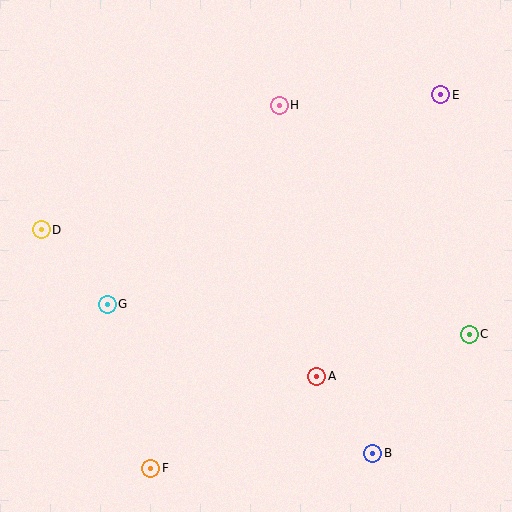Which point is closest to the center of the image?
Point A at (317, 376) is closest to the center.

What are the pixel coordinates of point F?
Point F is at (151, 468).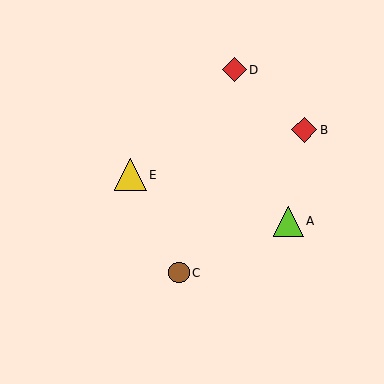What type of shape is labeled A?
Shape A is a lime triangle.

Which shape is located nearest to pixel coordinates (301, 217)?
The lime triangle (labeled A) at (288, 221) is nearest to that location.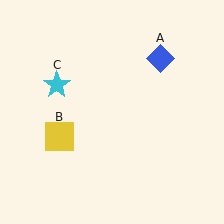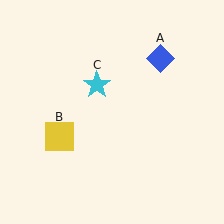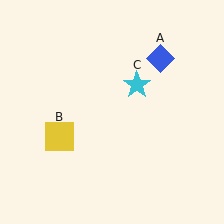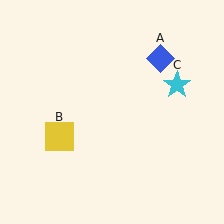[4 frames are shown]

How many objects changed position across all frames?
1 object changed position: cyan star (object C).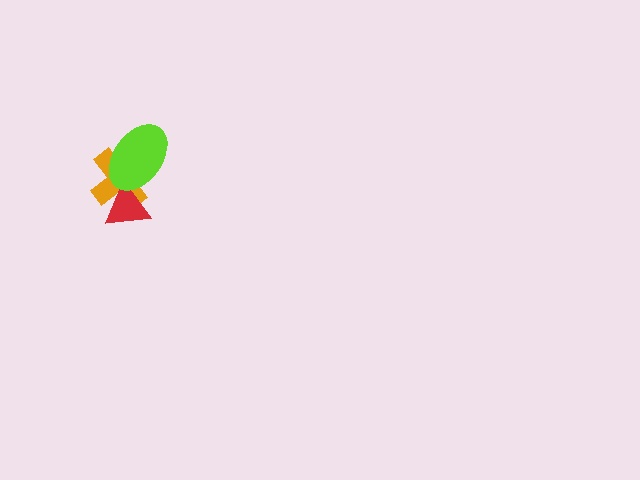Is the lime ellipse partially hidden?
No, no other shape covers it.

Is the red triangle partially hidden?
Yes, it is partially covered by another shape.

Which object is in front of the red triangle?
The lime ellipse is in front of the red triangle.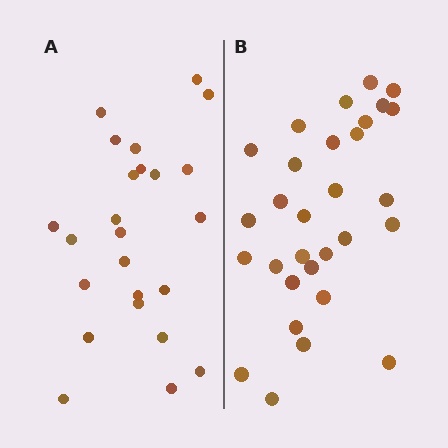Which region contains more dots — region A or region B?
Region B (the right region) has more dots.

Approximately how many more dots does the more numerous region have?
Region B has about 6 more dots than region A.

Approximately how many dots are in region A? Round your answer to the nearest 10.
About 20 dots. (The exact count is 24, which rounds to 20.)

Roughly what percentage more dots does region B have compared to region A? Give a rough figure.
About 25% more.